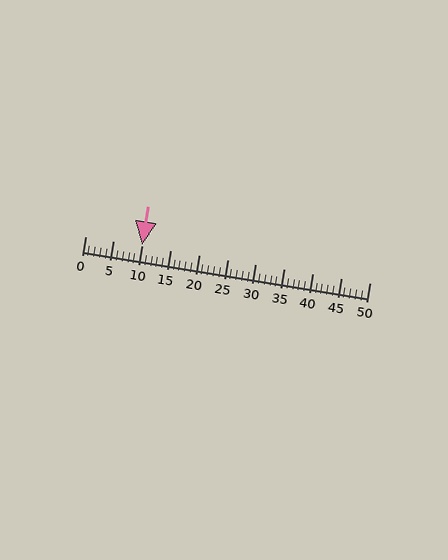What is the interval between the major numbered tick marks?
The major tick marks are spaced 5 units apart.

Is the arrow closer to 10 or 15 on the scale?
The arrow is closer to 10.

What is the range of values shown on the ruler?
The ruler shows values from 0 to 50.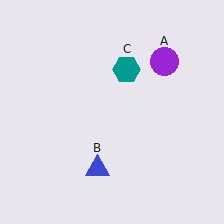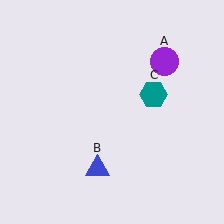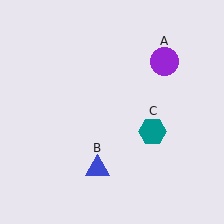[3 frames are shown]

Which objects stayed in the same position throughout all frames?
Purple circle (object A) and blue triangle (object B) remained stationary.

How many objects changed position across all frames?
1 object changed position: teal hexagon (object C).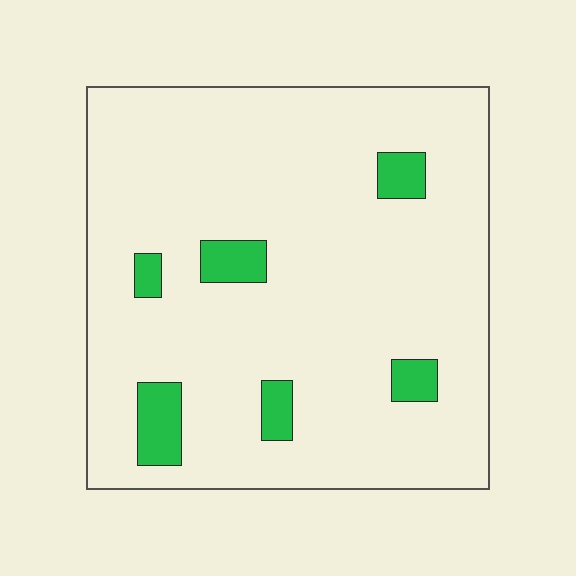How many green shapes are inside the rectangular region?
6.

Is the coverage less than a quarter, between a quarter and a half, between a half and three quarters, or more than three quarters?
Less than a quarter.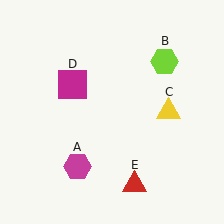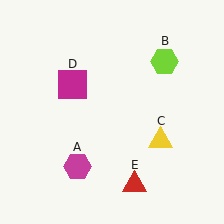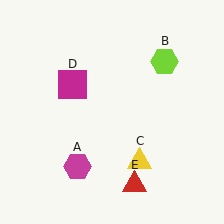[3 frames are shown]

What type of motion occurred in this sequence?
The yellow triangle (object C) rotated clockwise around the center of the scene.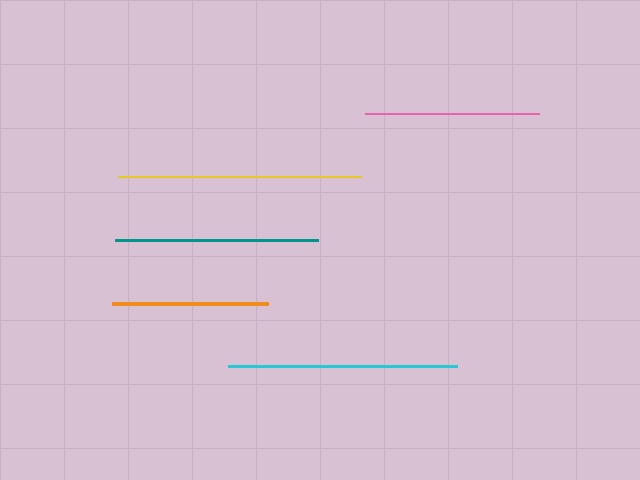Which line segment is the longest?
The yellow line is the longest at approximately 244 pixels.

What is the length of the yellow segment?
The yellow segment is approximately 244 pixels long.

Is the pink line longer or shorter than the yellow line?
The yellow line is longer than the pink line.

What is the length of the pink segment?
The pink segment is approximately 175 pixels long.